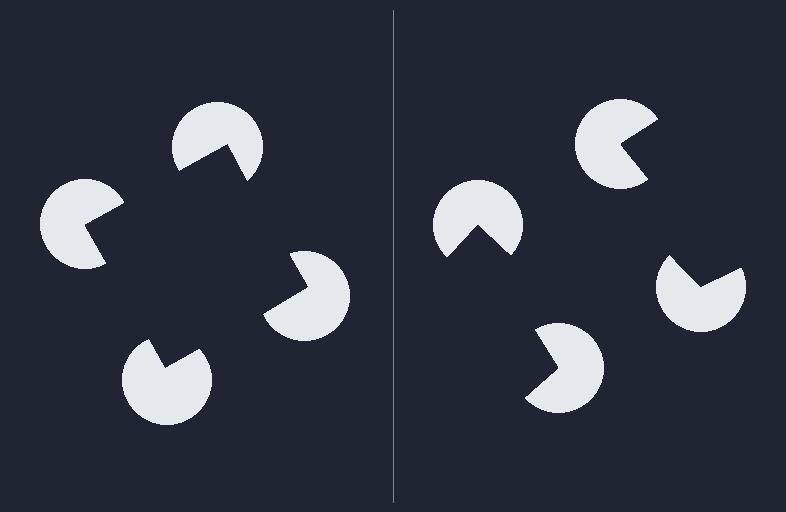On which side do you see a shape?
An illusory square appears on the left side. On the right side the wedge cuts are rotated, so no coherent shape forms.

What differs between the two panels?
The pac-man discs are positioned identically on both sides; only the wedge orientations differ. On the left they align to a square; on the right they are misaligned.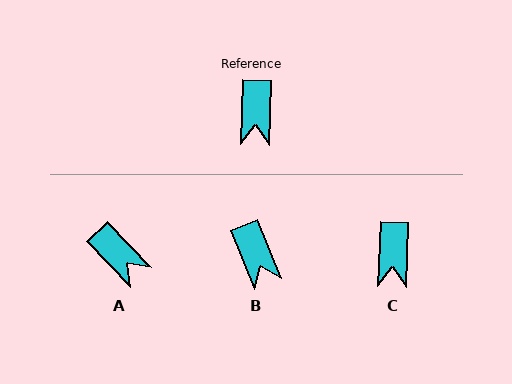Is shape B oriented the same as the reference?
No, it is off by about 24 degrees.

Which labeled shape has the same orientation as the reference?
C.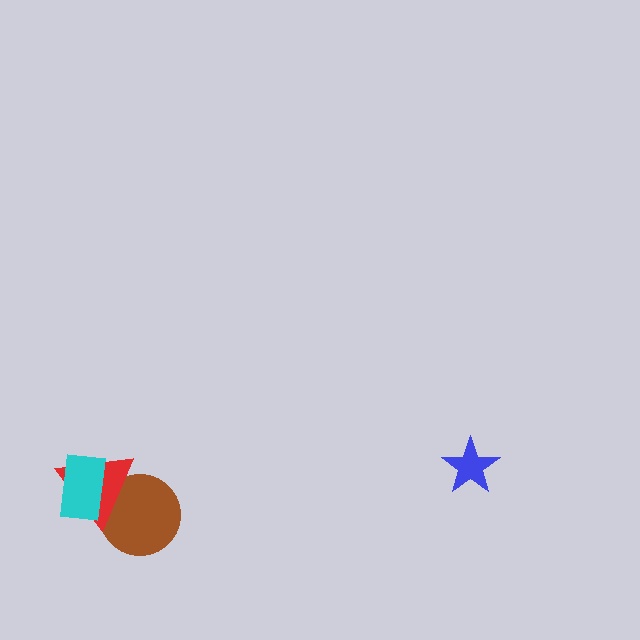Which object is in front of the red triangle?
The cyan rectangle is in front of the red triangle.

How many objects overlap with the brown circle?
2 objects overlap with the brown circle.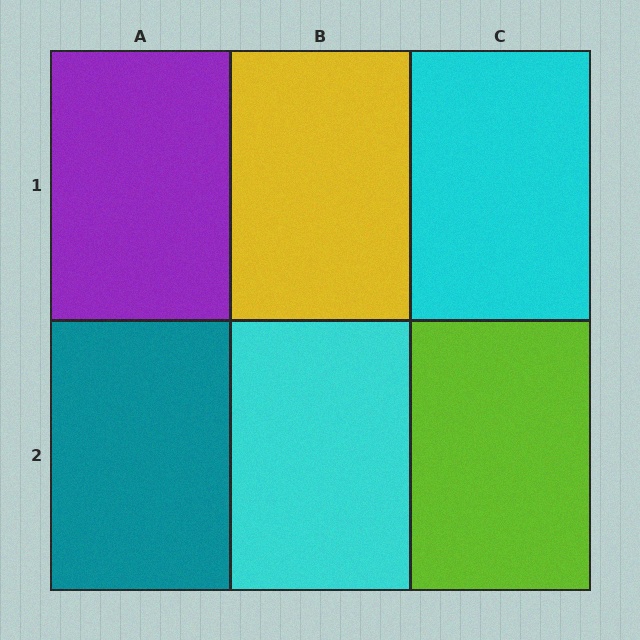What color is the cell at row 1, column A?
Purple.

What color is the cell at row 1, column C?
Cyan.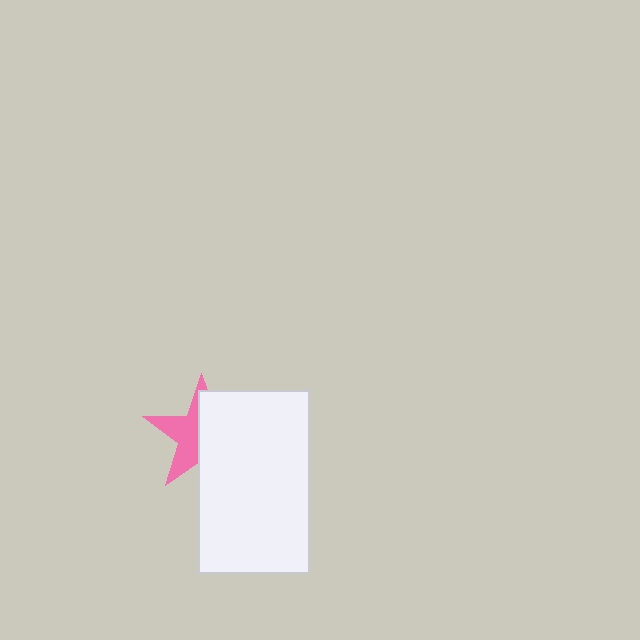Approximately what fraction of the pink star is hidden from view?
Roughly 56% of the pink star is hidden behind the white rectangle.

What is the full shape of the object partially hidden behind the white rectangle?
The partially hidden object is a pink star.